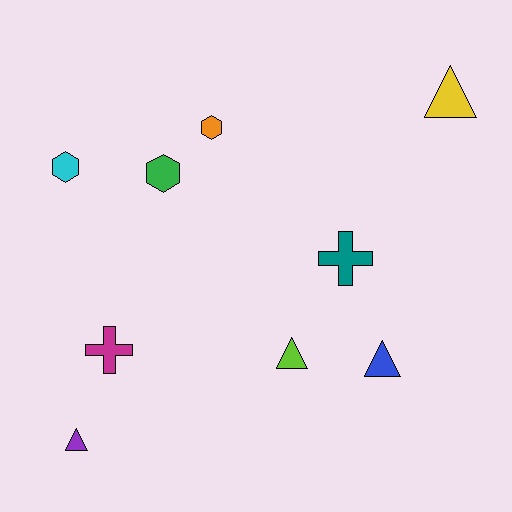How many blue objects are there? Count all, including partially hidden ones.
There is 1 blue object.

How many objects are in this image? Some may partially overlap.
There are 9 objects.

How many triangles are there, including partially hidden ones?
There are 4 triangles.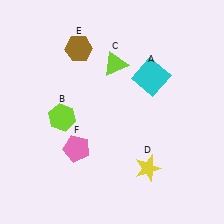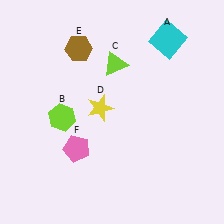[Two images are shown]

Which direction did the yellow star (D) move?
The yellow star (D) moved up.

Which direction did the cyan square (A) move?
The cyan square (A) moved up.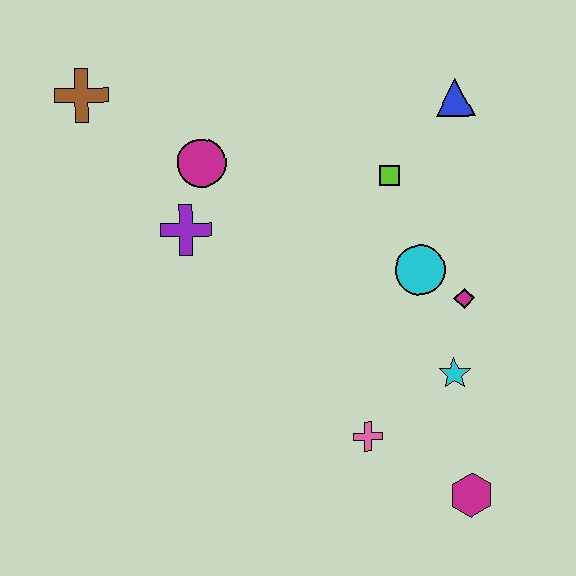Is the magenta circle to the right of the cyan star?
No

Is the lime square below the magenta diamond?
No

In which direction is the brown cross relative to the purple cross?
The brown cross is above the purple cross.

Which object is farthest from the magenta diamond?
The brown cross is farthest from the magenta diamond.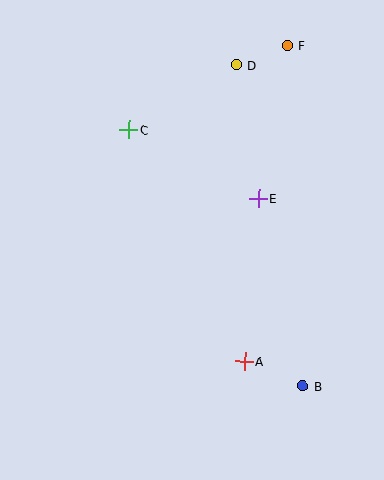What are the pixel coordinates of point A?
Point A is at (245, 361).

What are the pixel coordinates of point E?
Point E is at (258, 199).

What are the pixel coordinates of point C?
Point C is at (129, 130).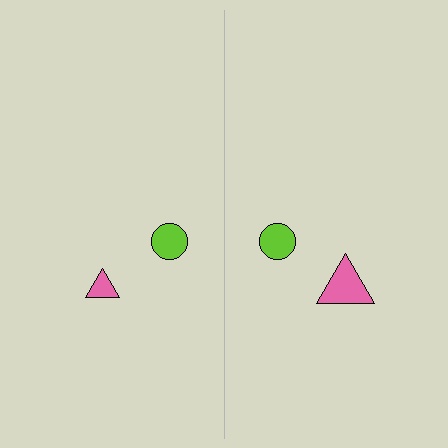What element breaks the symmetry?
The pink triangle on the right side has a different size than its mirror counterpart.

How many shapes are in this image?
There are 4 shapes in this image.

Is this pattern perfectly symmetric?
No, the pattern is not perfectly symmetric. The pink triangle on the right side has a different size than its mirror counterpart.